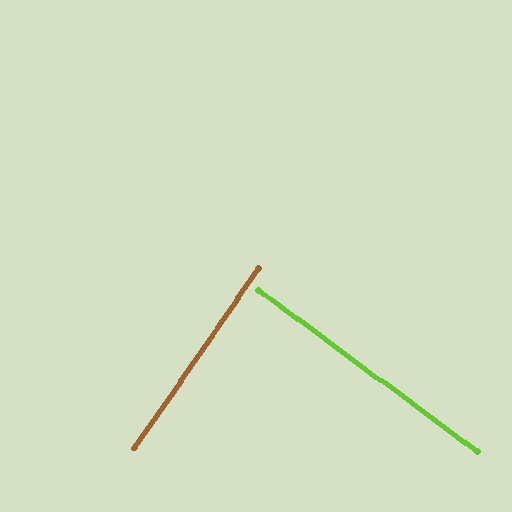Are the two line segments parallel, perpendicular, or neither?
Perpendicular — they meet at approximately 88°.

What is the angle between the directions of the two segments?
Approximately 88 degrees.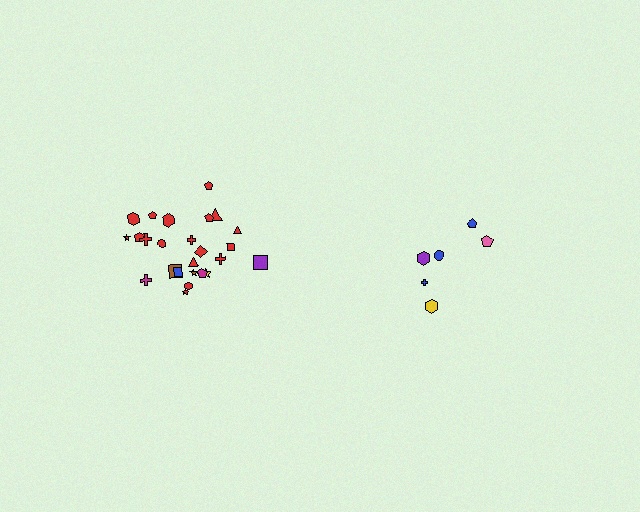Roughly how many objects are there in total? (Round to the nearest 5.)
Roughly 30 objects in total.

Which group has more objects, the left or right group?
The left group.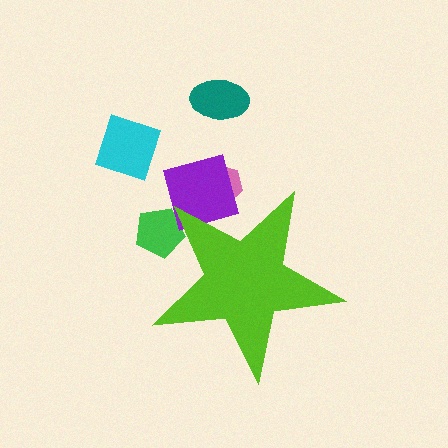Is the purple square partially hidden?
Yes, the purple square is partially hidden behind the lime star.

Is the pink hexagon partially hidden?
Yes, the pink hexagon is partially hidden behind the lime star.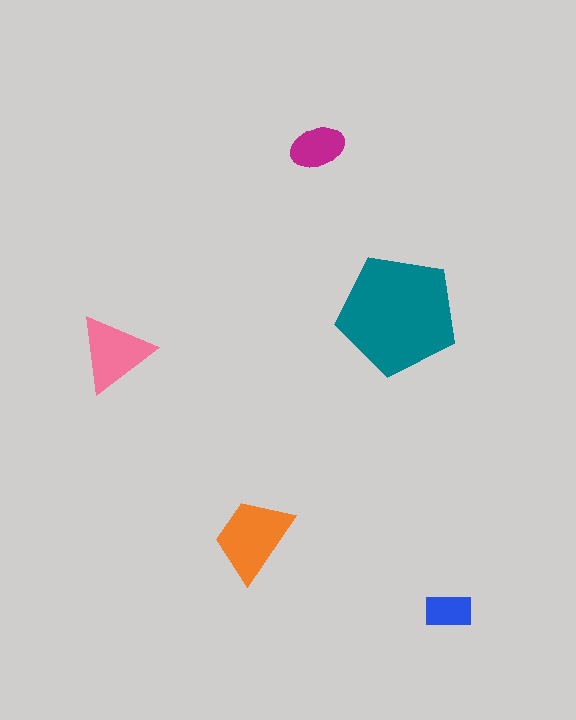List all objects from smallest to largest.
The blue rectangle, the magenta ellipse, the pink triangle, the orange trapezoid, the teal pentagon.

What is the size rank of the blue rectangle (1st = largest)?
5th.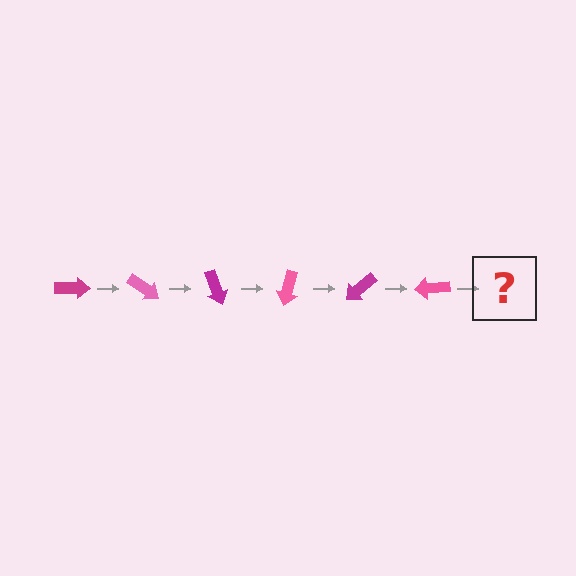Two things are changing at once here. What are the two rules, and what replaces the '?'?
The two rules are that it rotates 35 degrees each step and the color cycles through magenta and pink. The '?' should be a magenta arrow, rotated 210 degrees from the start.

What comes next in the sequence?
The next element should be a magenta arrow, rotated 210 degrees from the start.